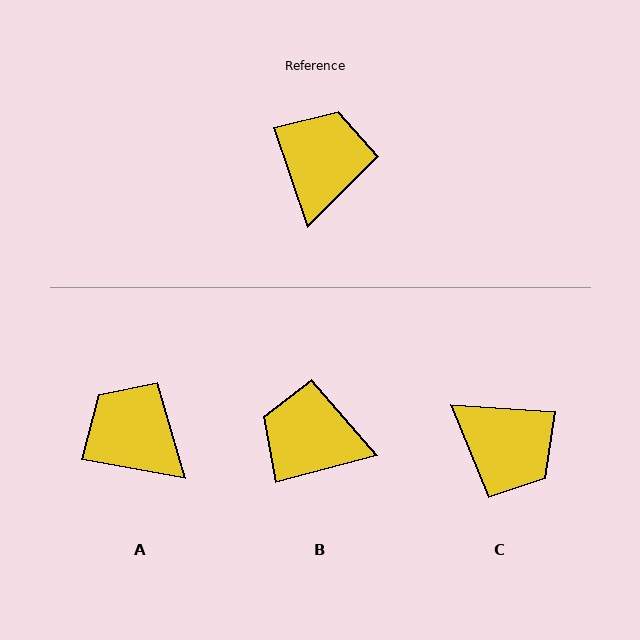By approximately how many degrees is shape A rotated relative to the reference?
Approximately 61 degrees counter-clockwise.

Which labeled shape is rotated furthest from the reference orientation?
C, about 113 degrees away.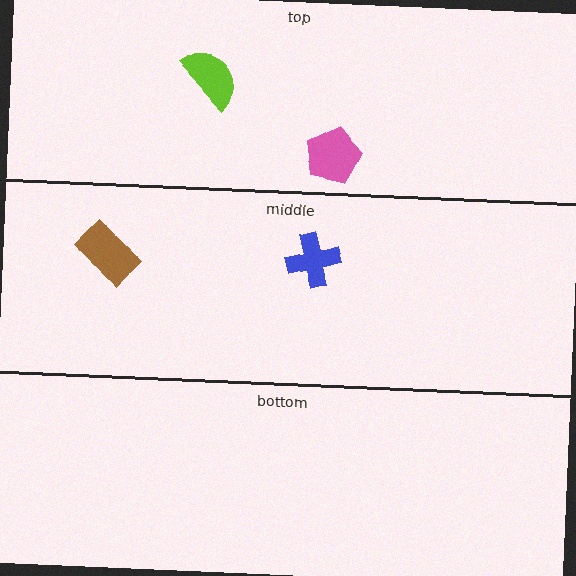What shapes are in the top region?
The pink pentagon, the lime semicircle.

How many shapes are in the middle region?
2.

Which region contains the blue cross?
The middle region.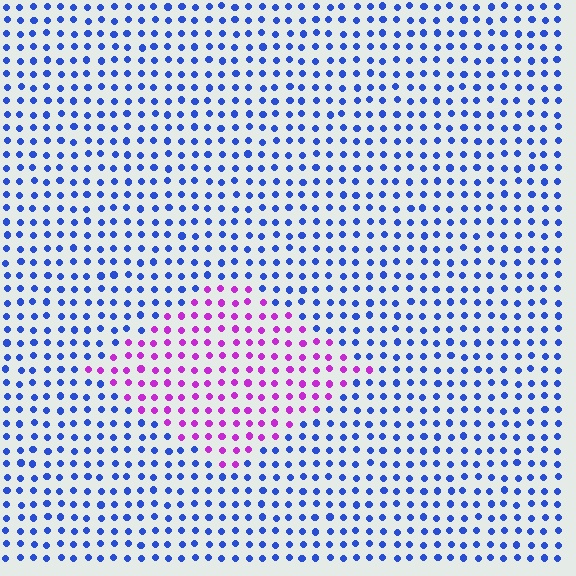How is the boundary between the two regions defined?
The boundary is defined purely by a slight shift in hue (about 69 degrees). Spacing, size, and orientation are identical on both sides.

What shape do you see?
I see a diamond.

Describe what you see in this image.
The image is filled with small blue elements in a uniform arrangement. A diamond-shaped region is visible where the elements are tinted to a slightly different hue, forming a subtle color boundary.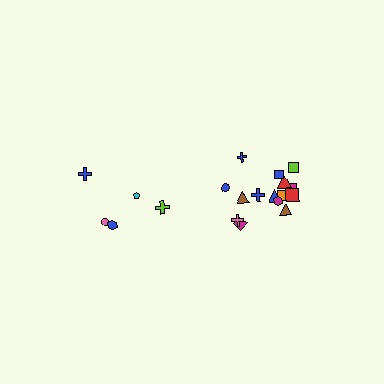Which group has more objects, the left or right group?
The right group.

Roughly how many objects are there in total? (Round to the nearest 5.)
Roughly 20 objects in total.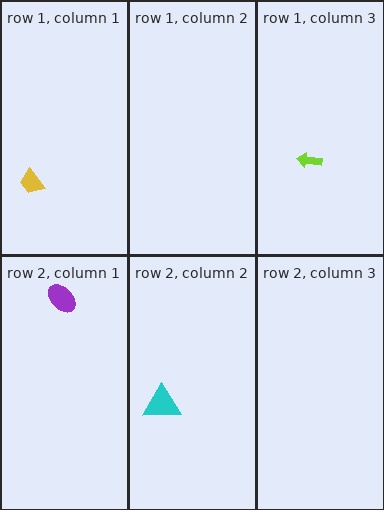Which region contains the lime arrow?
The row 1, column 3 region.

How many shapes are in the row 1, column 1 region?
1.